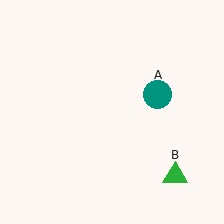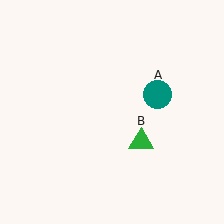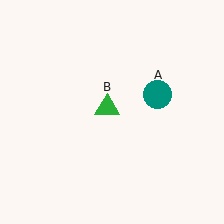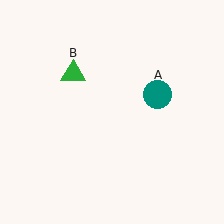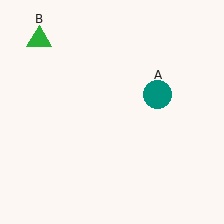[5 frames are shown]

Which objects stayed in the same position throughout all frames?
Teal circle (object A) remained stationary.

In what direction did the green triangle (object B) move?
The green triangle (object B) moved up and to the left.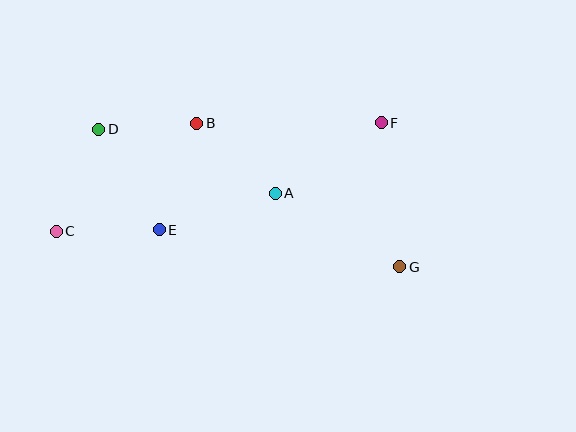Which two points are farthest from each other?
Points C and G are farthest from each other.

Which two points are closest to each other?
Points B and D are closest to each other.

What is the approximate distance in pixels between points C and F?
The distance between C and F is approximately 343 pixels.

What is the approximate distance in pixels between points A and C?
The distance between A and C is approximately 222 pixels.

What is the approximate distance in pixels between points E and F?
The distance between E and F is approximately 247 pixels.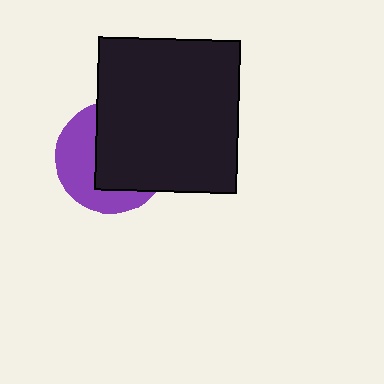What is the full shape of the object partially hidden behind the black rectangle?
The partially hidden object is a purple circle.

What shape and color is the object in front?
The object in front is a black rectangle.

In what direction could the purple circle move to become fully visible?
The purple circle could move left. That would shift it out from behind the black rectangle entirely.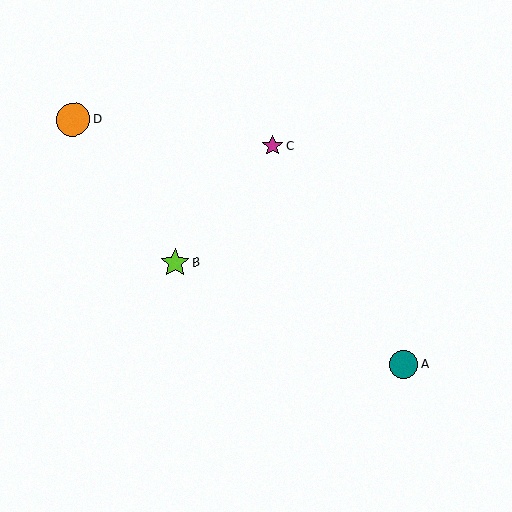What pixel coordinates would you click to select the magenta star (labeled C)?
Click at (273, 146) to select the magenta star C.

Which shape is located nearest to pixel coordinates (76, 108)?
The orange circle (labeled D) at (73, 119) is nearest to that location.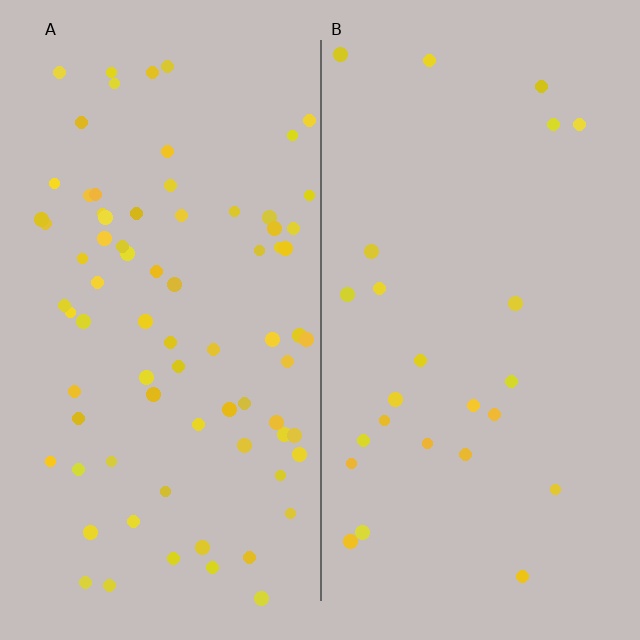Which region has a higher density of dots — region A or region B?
A (the left).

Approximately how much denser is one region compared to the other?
Approximately 3.1× — region A over region B.